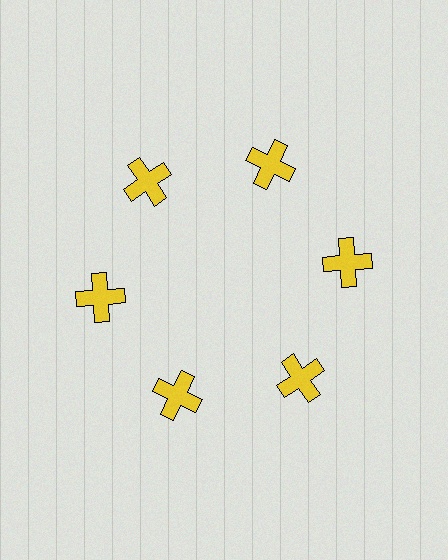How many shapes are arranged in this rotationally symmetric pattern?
There are 6 shapes, arranged in 6 groups of 1.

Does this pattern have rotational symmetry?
Yes, this pattern has 6-fold rotational symmetry. It looks the same after rotating 60 degrees around the center.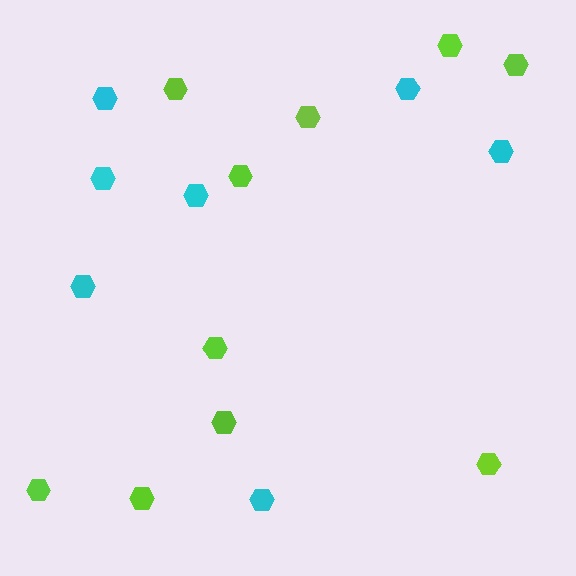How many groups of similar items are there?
There are 2 groups: one group of cyan hexagons (7) and one group of lime hexagons (10).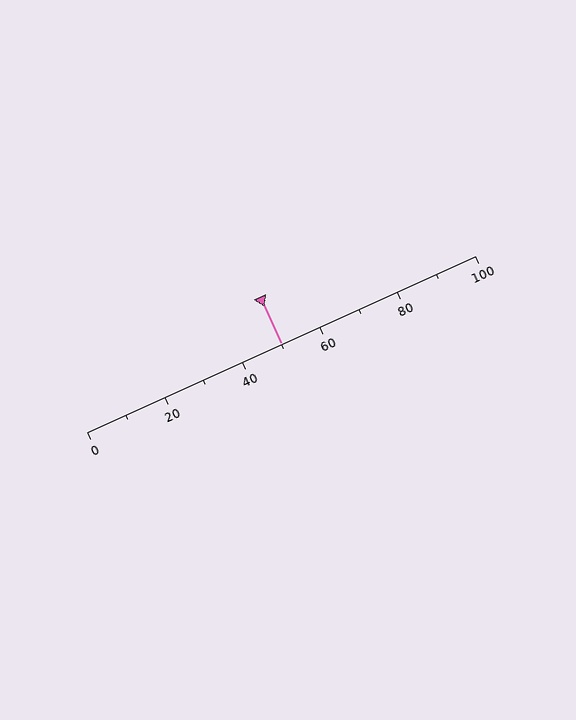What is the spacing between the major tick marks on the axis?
The major ticks are spaced 20 apart.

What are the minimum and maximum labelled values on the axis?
The axis runs from 0 to 100.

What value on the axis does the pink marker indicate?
The marker indicates approximately 50.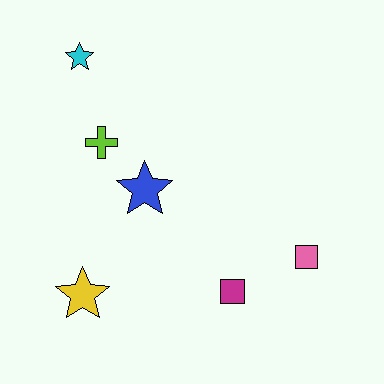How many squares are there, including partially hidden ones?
There are 2 squares.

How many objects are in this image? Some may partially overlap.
There are 6 objects.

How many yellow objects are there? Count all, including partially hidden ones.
There is 1 yellow object.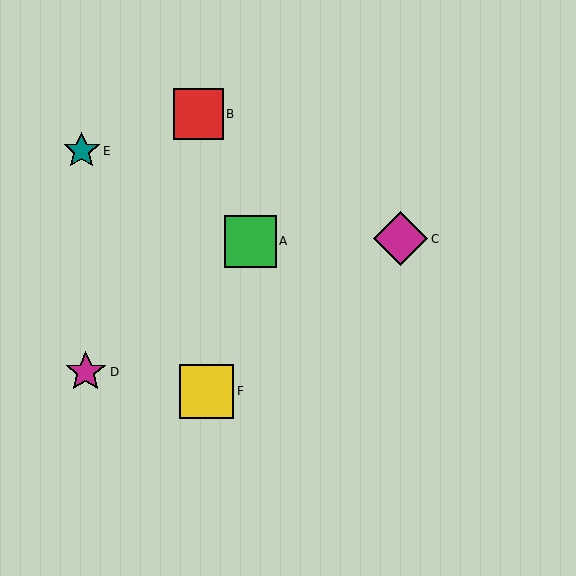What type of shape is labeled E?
Shape E is a teal star.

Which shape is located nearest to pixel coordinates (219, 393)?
The yellow square (labeled F) at (207, 391) is nearest to that location.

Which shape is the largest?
The yellow square (labeled F) is the largest.